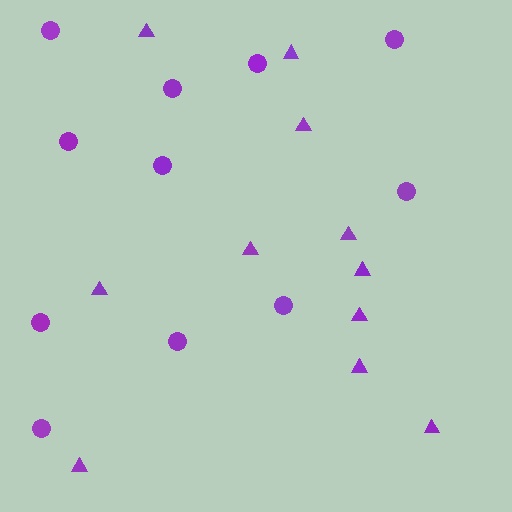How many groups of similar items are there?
There are 2 groups: one group of circles (11) and one group of triangles (11).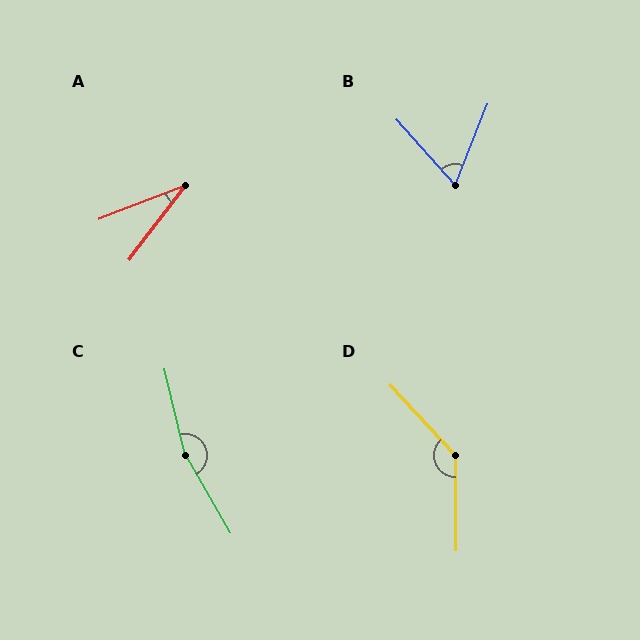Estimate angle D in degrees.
Approximately 138 degrees.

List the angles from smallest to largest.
A (31°), B (63°), D (138°), C (164°).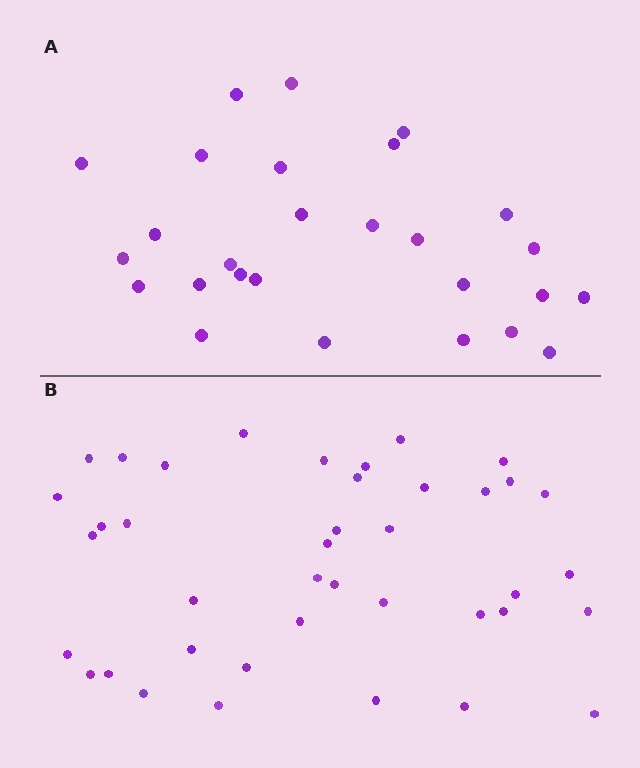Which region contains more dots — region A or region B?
Region B (the bottom region) has more dots.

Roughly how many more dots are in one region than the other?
Region B has approximately 15 more dots than region A.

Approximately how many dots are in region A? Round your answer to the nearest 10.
About 30 dots. (The exact count is 27, which rounds to 30.)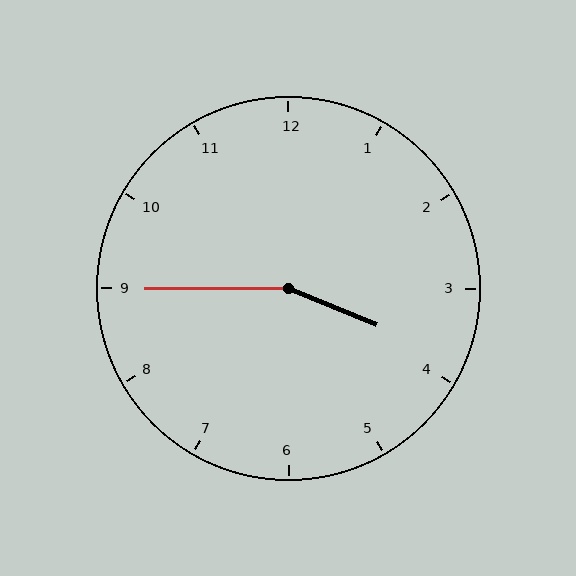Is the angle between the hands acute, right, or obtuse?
It is obtuse.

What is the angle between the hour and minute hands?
Approximately 158 degrees.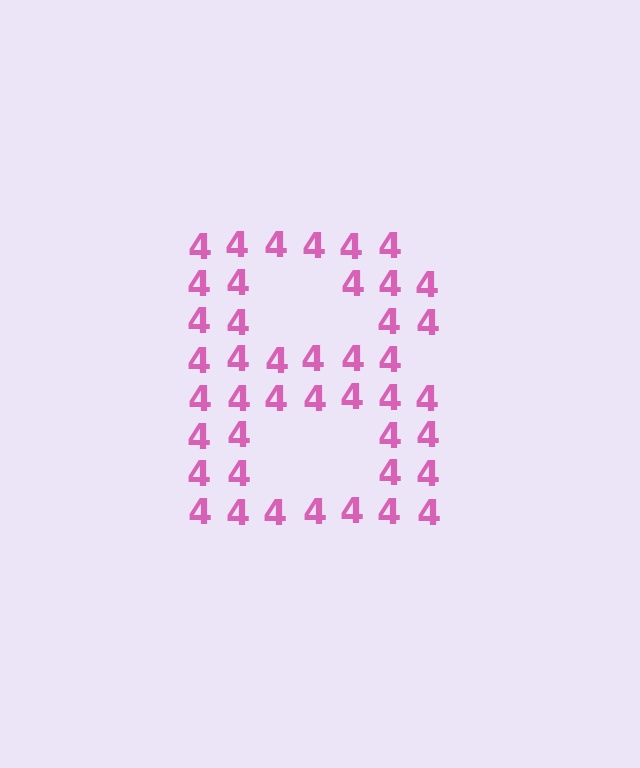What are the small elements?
The small elements are digit 4's.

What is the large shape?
The large shape is the letter B.